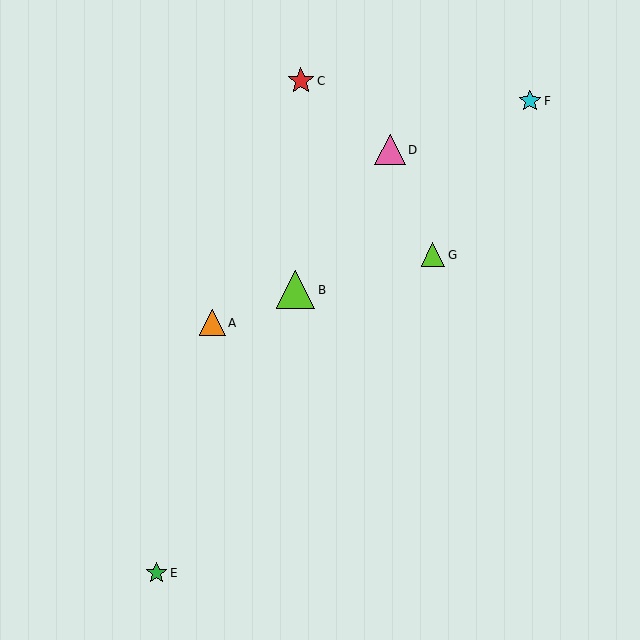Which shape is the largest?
The lime triangle (labeled B) is the largest.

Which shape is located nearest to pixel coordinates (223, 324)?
The orange triangle (labeled A) at (212, 323) is nearest to that location.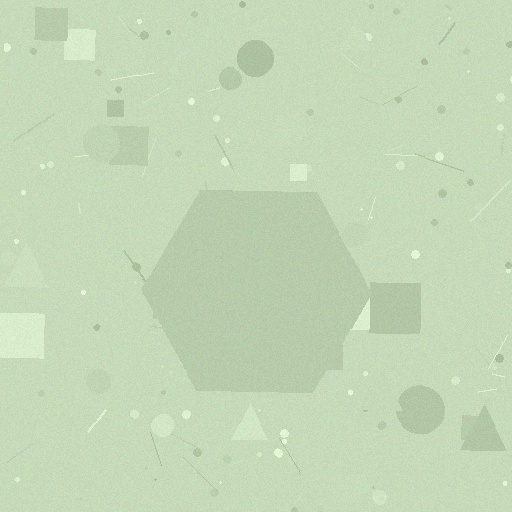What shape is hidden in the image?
A hexagon is hidden in the image.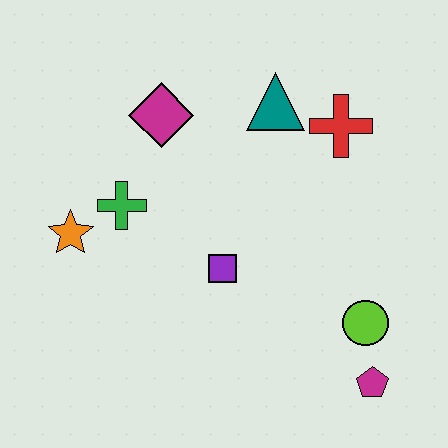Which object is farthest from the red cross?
The orange star is farthest from the red cross.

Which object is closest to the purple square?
The green cross is closest to the purple square.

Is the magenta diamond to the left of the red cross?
Yes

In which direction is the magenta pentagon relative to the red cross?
The magenta pentagon is below the red cross.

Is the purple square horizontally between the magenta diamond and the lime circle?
Yes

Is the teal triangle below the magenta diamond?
No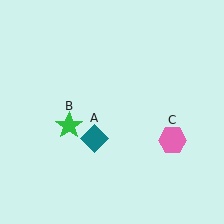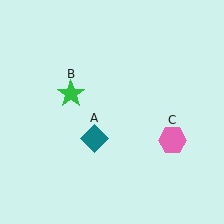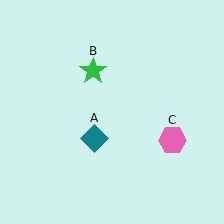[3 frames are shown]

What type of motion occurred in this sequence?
The green star (object B) rotated clockwise around the center of the scene.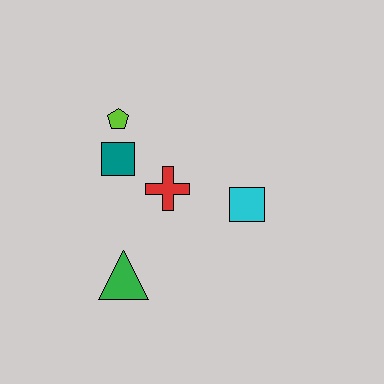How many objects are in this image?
There are 5 objects.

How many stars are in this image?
There are no stars.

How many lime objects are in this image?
There is 1 lime object.